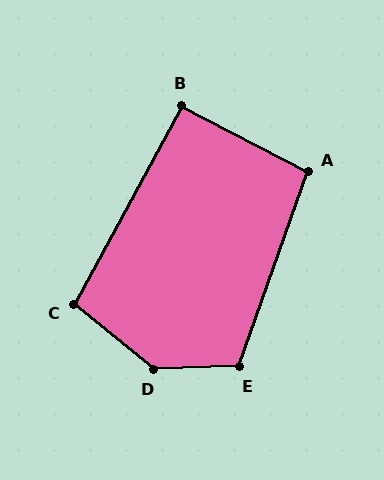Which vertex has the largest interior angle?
D, at approximately 139 degrees.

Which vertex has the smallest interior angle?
B, at approximately 91 degrees.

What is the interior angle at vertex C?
Approximately 100 degrees (obtuse).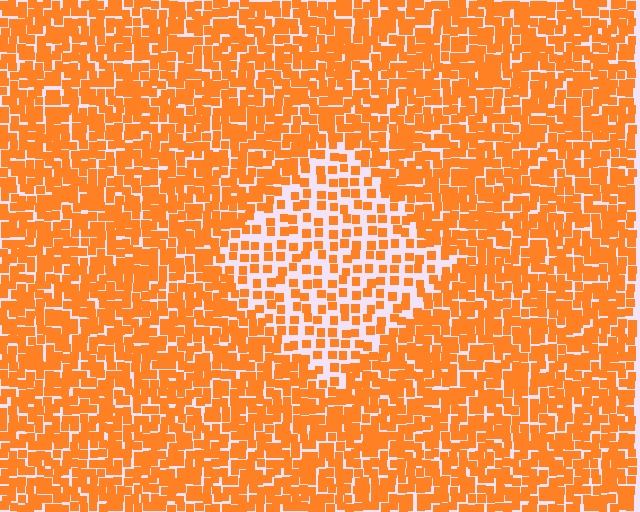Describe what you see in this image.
The image contains small orange elements arranged at two different densities. A diamond-shaped region is visible where the elements are less densely packed than the surrounding area.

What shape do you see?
I see a diamond.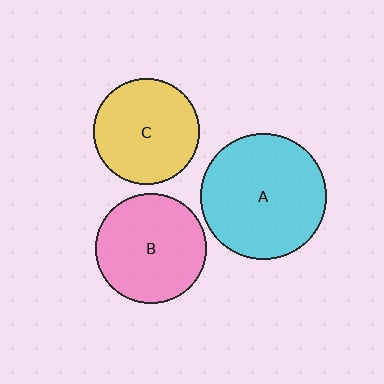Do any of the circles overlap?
No, none of the circles overlap.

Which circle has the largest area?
Circle A (cyan).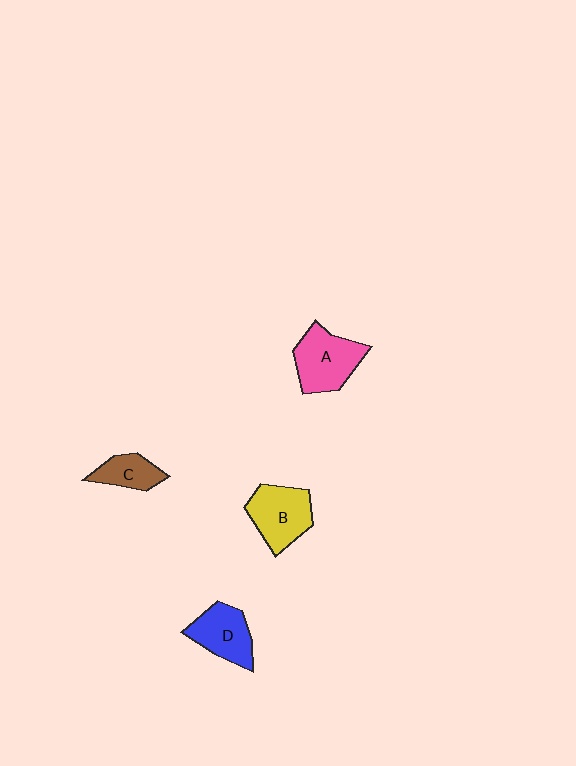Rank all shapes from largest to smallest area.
From largest to smallest: A (pink), B (yellow), D (blue), C (brown).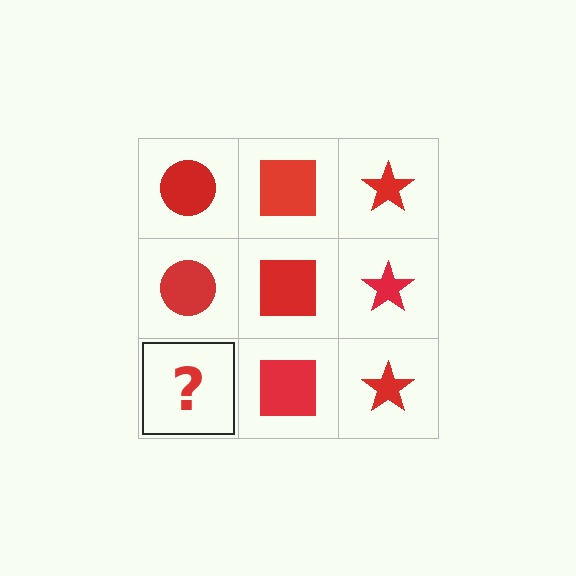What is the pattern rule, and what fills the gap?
The rule is that each column has a consistent shape. The gap should be filled with a red circle.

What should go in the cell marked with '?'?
The missing cell should contain a red circle.